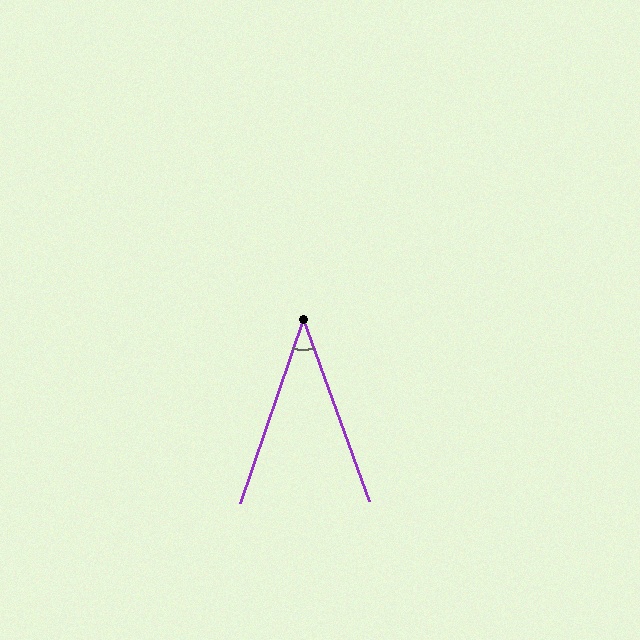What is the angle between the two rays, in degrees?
Approximately 39 degrees.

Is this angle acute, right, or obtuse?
It is acute.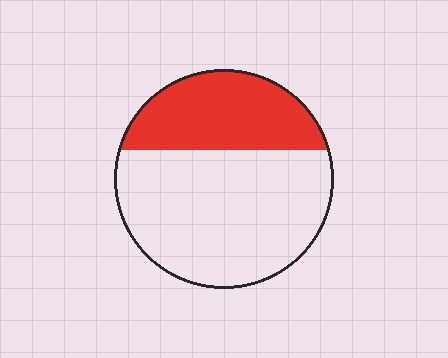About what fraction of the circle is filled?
About one third (1/3).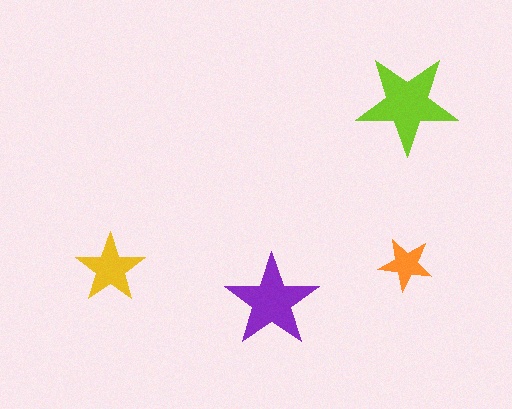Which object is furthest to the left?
The yellow star is leftmost.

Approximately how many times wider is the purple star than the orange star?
About 1.5 times wider.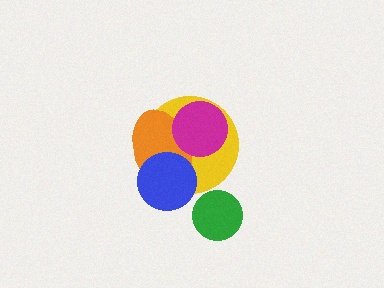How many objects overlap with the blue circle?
2 objects overlap with the blue circle.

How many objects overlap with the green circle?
0 objects overlap with the green circle.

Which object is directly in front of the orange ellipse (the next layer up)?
The magenta circle is directly in front of the orange ellipse.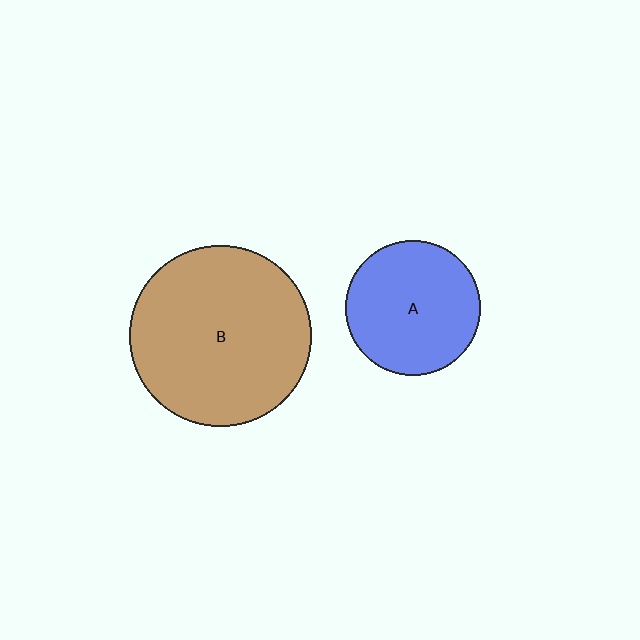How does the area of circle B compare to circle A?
Approximately 1.8 times.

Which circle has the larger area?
Circle B (brown).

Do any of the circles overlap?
No, none of the circles overlap.